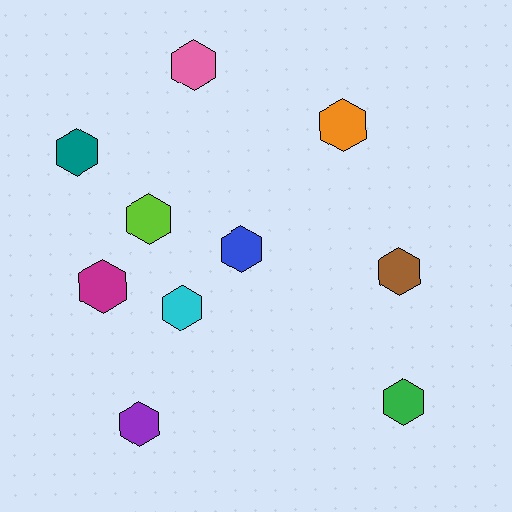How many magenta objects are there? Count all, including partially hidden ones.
There is 1 magenta object.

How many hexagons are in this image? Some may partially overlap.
There are 10 hexagons.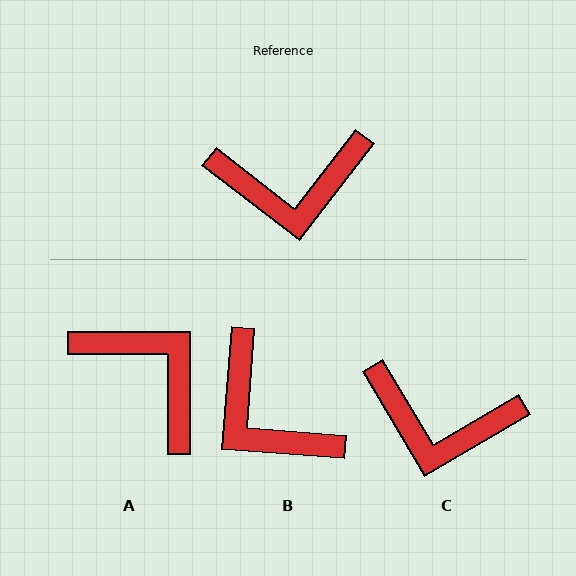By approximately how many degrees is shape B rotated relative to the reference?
Approximately 57 degrees clockwise.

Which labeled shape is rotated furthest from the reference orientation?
A, about 128 degrees away.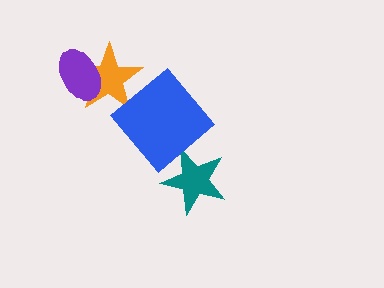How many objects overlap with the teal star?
0 objects overlap with the teal star.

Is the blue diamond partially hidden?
No, no other shape covers it.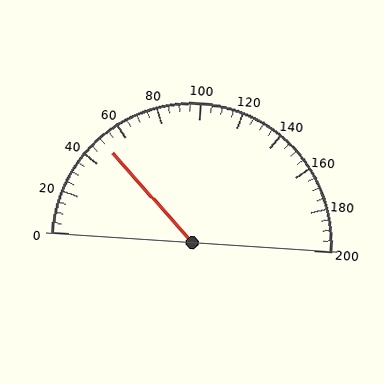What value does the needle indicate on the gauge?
The needle indicates approximately 50.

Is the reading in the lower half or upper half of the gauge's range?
The reading is in the lower half of the range (0 to 200).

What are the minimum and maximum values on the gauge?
The gauge ranges from 0 to 200.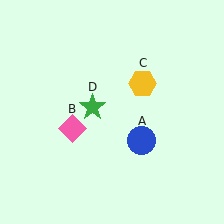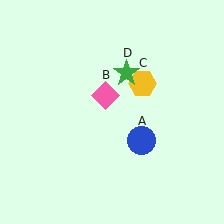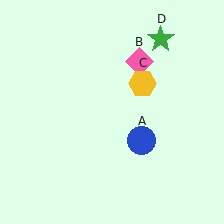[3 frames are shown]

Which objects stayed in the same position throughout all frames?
Blue circle (object A) and yellow hexagon (object C) remained stationary.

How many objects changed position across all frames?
2 objects changed position: pink diamond (object B), green star (object D).